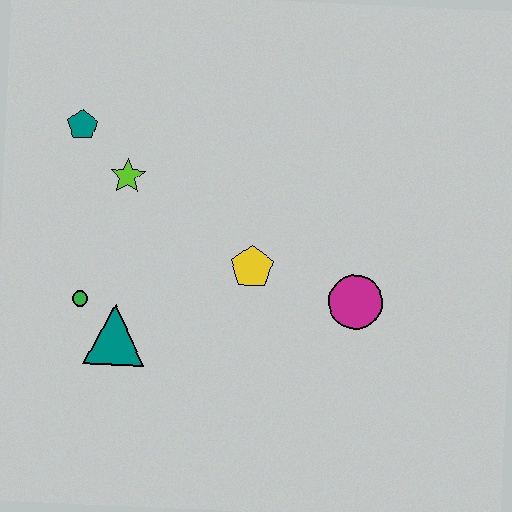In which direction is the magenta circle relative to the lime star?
The magenta circle is to the right of the lime star.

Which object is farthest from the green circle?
The magenta circle is farthest from the green circle.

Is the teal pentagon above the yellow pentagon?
Yes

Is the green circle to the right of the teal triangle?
No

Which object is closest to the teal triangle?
The green circle is closest to the teal triangle.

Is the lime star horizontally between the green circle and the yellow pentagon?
Yes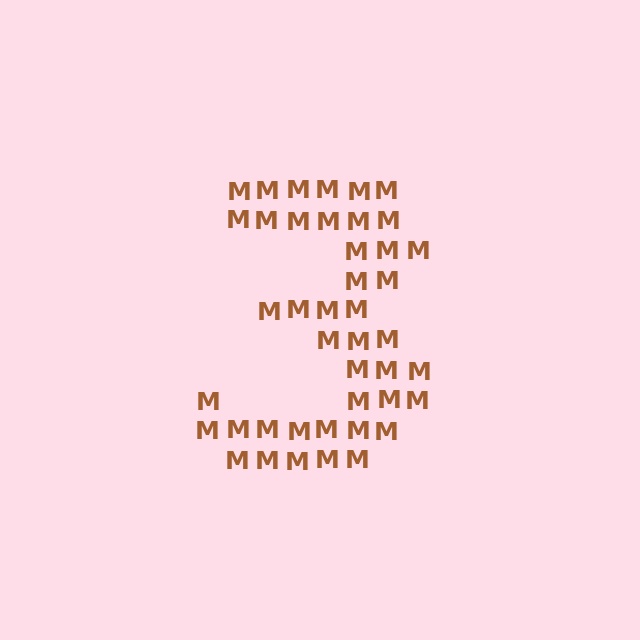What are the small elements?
The small elements are letter M's.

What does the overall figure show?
The overall figure shows the digit 3.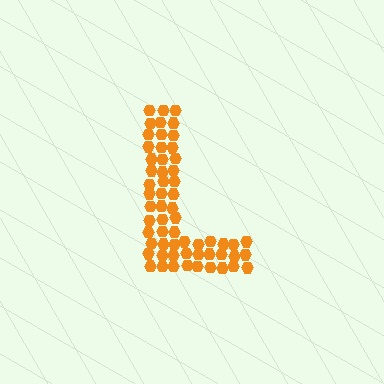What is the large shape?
The large shape is the letter L.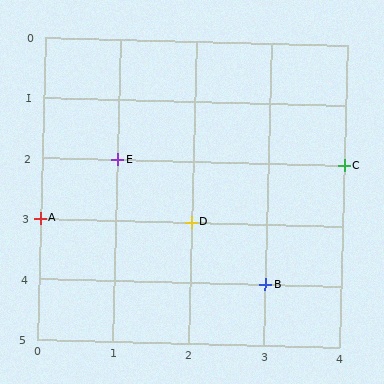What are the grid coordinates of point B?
Point B is at grid coordinates (3, 4).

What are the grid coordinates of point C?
Point C is at grid coordinates (4, 2).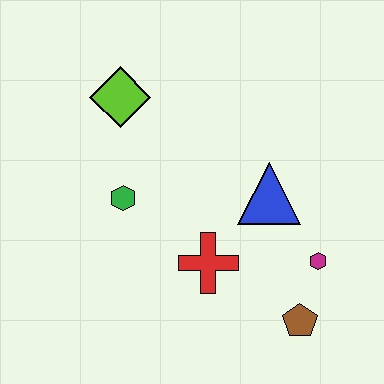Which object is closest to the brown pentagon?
The magenta hexagon is closest to the brown pentagon.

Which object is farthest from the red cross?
The lime diamond is farthest from the red cross.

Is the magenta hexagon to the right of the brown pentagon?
Yes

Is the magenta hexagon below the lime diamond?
Yes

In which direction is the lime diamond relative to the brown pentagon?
The lime diamond is above the brown pentagon.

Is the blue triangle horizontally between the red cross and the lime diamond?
No